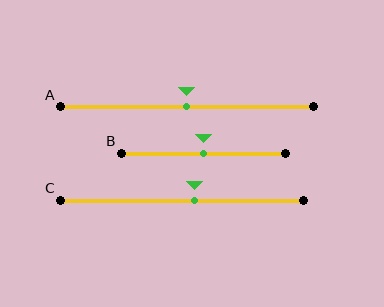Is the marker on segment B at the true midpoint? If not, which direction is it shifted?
Yes, the marker on segment B is at the true midpoint.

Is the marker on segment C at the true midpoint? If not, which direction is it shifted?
No, the marker on segment C is shifted to the right by about 5% of the segment length.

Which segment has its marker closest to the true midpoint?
Segment A has its marker closest to the true midpoint.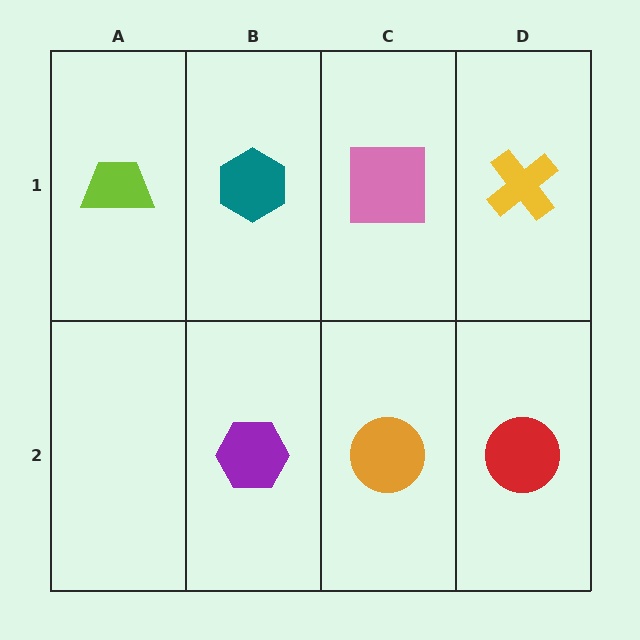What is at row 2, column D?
A red circle.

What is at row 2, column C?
An orange circle.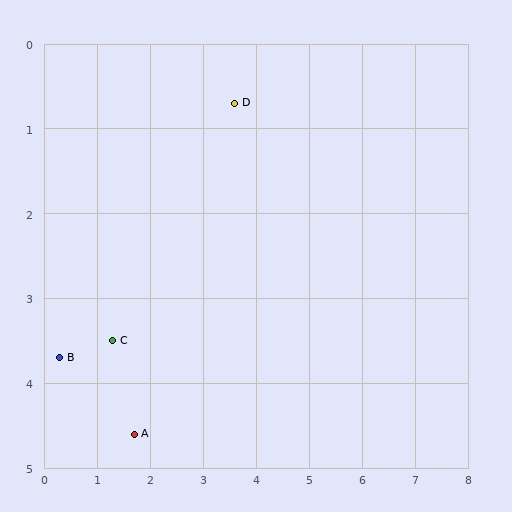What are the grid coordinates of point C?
Point C is at approximately (1.3, 3.5).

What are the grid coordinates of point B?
Point B is at approximately (0.3, 3.7).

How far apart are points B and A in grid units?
Points B and A are about 1.7 grid units apart.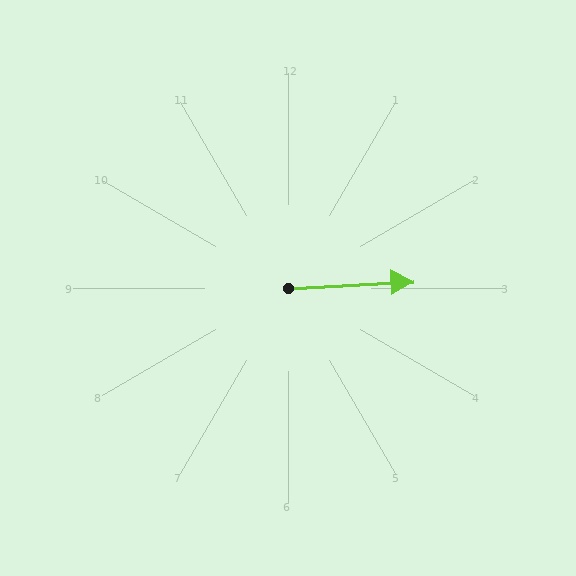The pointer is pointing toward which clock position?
Roughly 3 o'clock.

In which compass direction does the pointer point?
East.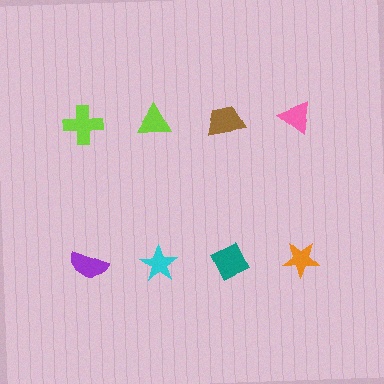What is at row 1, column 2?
A lime triangle.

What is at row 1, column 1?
A lime cross.